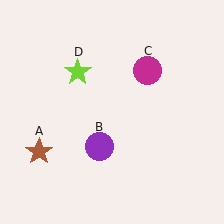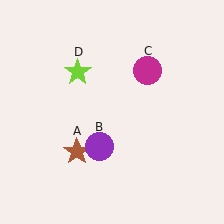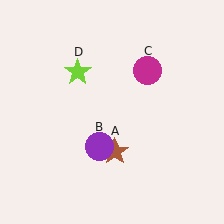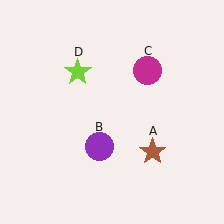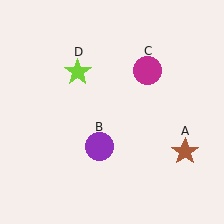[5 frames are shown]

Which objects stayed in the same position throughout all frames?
Purple circle (object B) and magenta circle (object C) and lime star (object D) remained stationary.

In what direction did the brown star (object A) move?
The brown star (object A) moved right.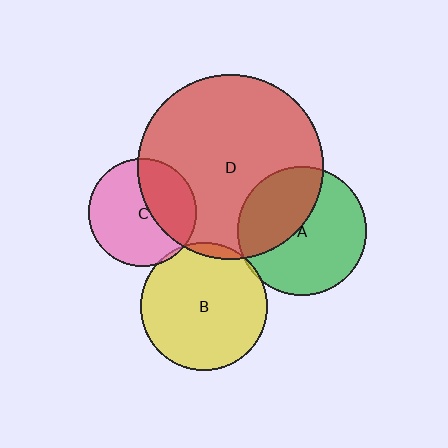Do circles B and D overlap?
Yes.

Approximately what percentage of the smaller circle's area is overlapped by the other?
Approximately 5%.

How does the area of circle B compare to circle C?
Approximately 1.4 times.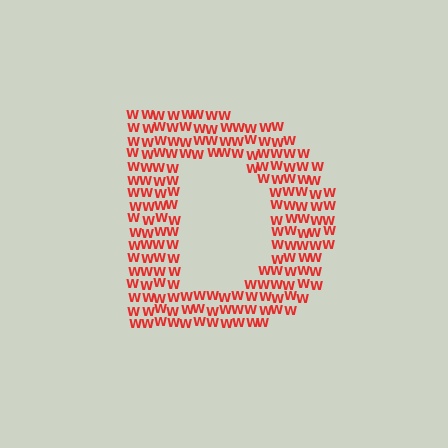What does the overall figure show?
The overall figure shows the letter D.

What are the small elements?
The small elements are letter W's.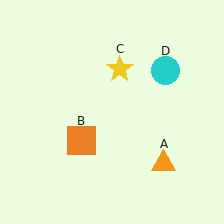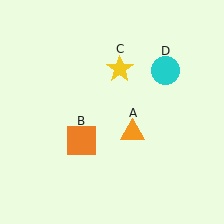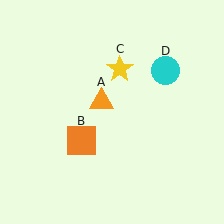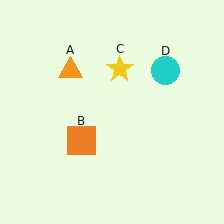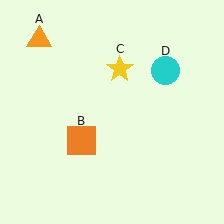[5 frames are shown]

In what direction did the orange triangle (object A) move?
The orange triangle (object A) moved up and to the left.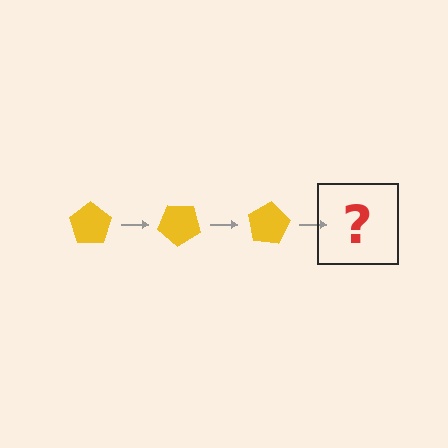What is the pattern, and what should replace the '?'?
The pattern is that the pentagon rotates 40 degrees each step. The '?' should be a yellow pentagon rotated 120 degrees.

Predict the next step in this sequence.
The next step is a yellow pentagon rotated 120 degrees.